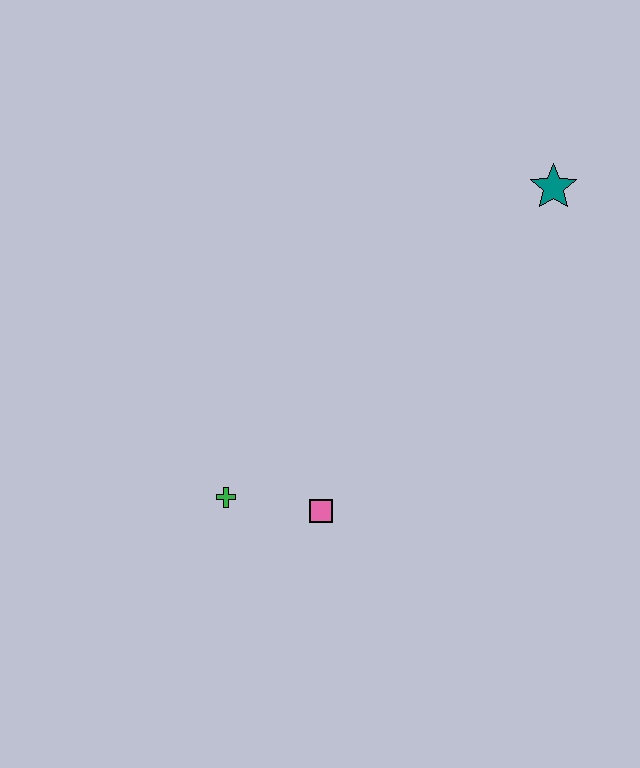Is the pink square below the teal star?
Yes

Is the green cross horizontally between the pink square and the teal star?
No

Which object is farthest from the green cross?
The teal star is farthest from the green cross.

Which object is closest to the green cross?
The pink square is closest to the green cross.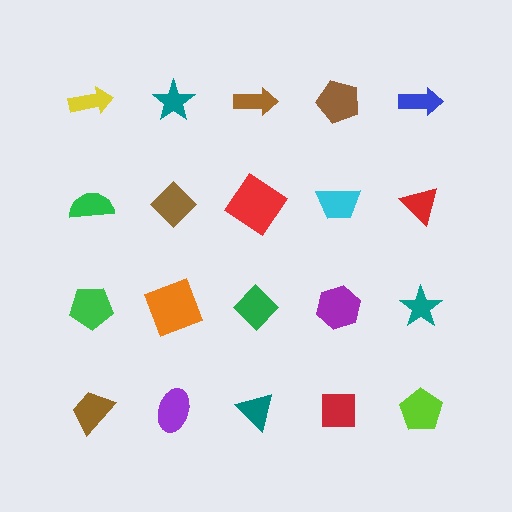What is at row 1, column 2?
A teal star.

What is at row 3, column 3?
A green diamond.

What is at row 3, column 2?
An orange square.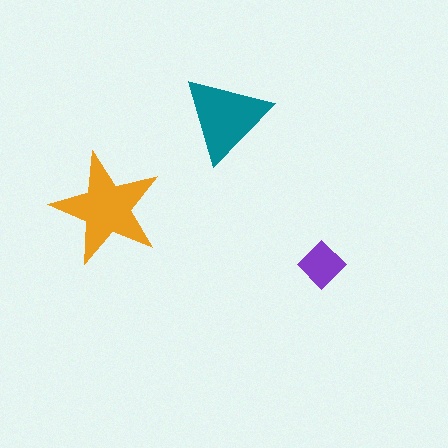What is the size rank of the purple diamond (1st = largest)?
3rd.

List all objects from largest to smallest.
The orange star, the teal triangle, the purple diamond.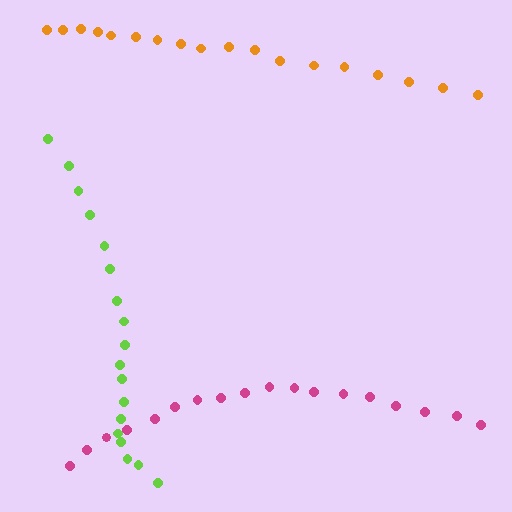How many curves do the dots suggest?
There are 3 distinct paths.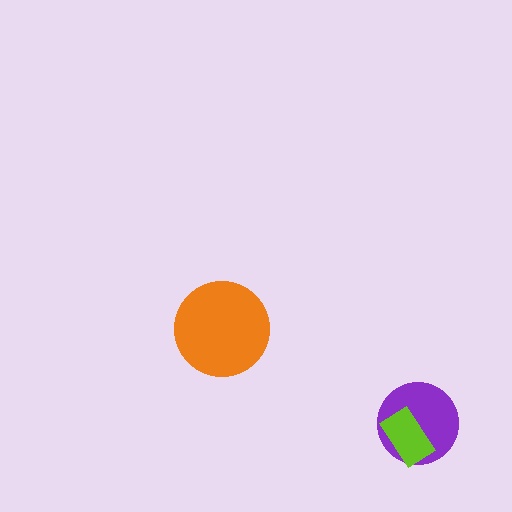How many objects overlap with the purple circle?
1 object overlaps with the purple circle.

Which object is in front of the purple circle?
The lime rectangle is in front of the purple circle.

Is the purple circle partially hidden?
Yes, it is partially covered by another shape.